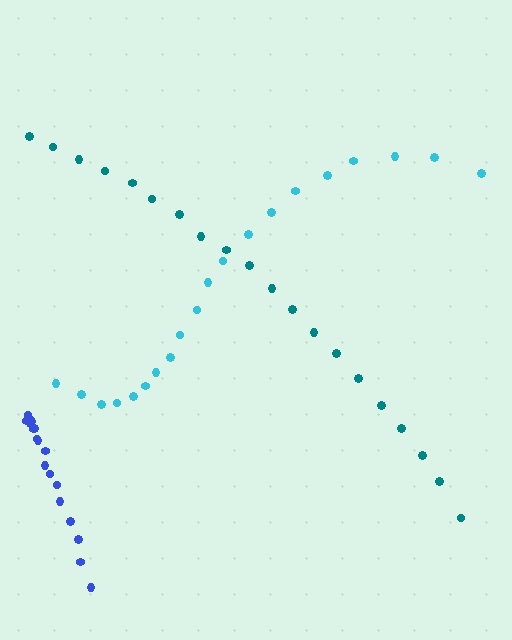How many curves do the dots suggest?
There are 3 distinct paths.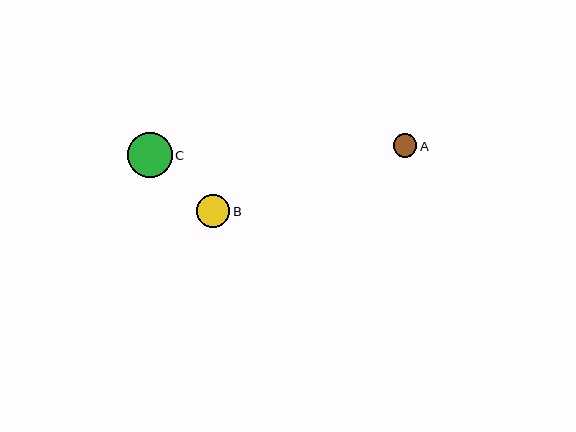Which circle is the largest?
Circle C is the largest with a size of approximately 45 pixels.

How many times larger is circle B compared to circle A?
Circle B is approximately 1.4 times the size of circle A.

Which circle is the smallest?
Circle A is the smallest with a size of approximately 24 pixels.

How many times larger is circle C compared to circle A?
Circle C is approximately 1.9 times the size of circle A.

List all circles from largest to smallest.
From largest to smallest: C, B, A.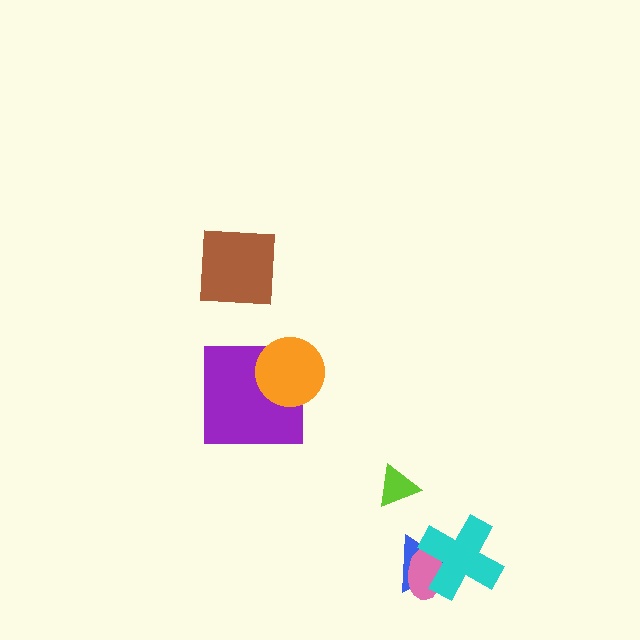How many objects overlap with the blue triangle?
2 objects overlap with the blue triangle.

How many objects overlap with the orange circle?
1 object overlaps with the orange circle.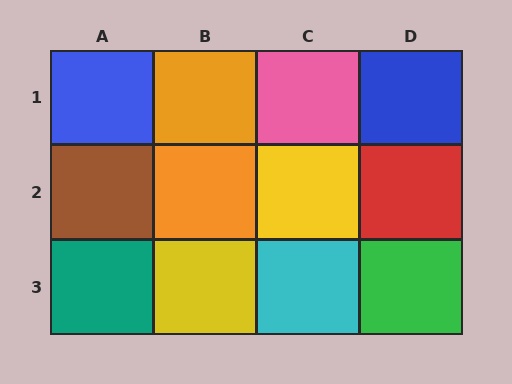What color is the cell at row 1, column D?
Blue.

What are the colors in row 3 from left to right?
Teal, yellow, cyan, green.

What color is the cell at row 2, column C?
Yellow.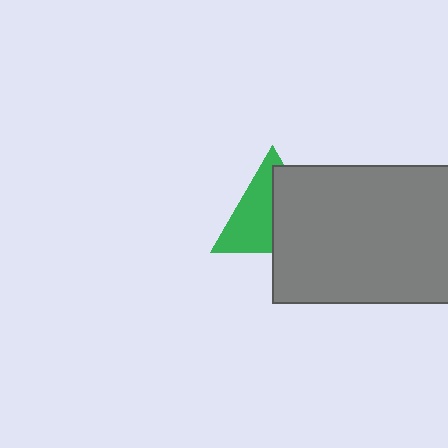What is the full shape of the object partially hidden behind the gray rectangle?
The partially hidden object is a green triangle.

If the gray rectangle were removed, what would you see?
You would see the complete green triangle.